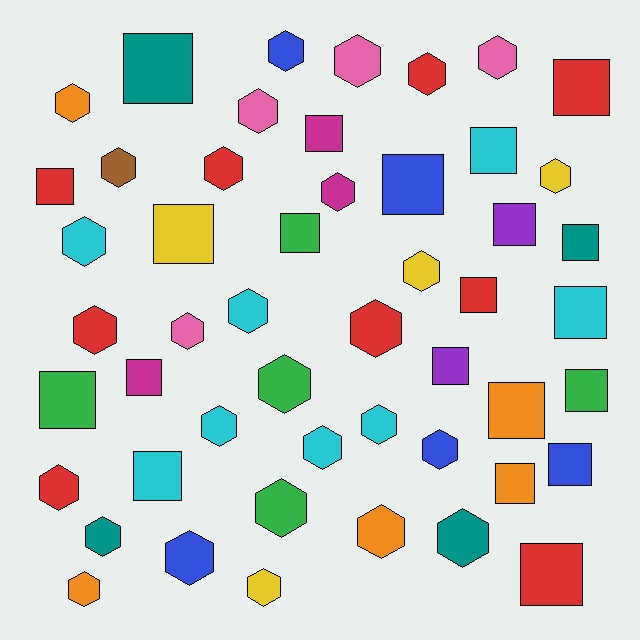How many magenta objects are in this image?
There are 3 magenta objects.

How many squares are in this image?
There are 21 squares.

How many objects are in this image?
There are 50 objects.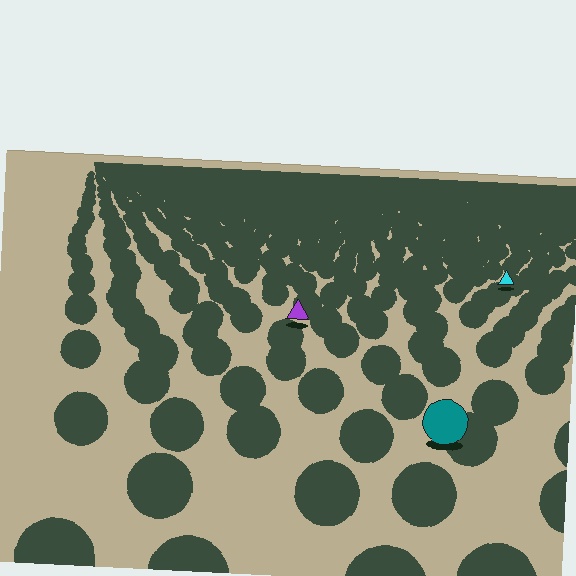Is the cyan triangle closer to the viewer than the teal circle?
No. The teal circle is closer — you can tell from the texture gradient: the ground texture is coarser near it.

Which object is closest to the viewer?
The teal circle is closest. The texture marks near it are larger and more spread out.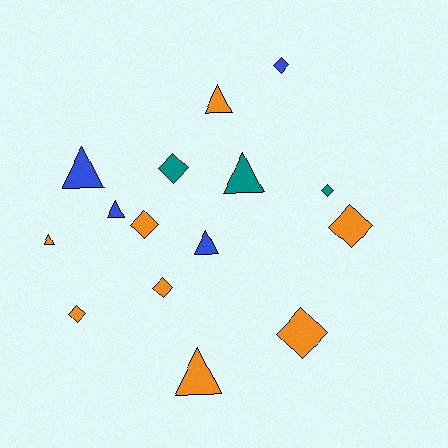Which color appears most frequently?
Orange, with 8 objects.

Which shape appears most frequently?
Diamond, with 8 objects.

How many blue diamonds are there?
There is 1 blue diamond.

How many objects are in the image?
There are 15 objects.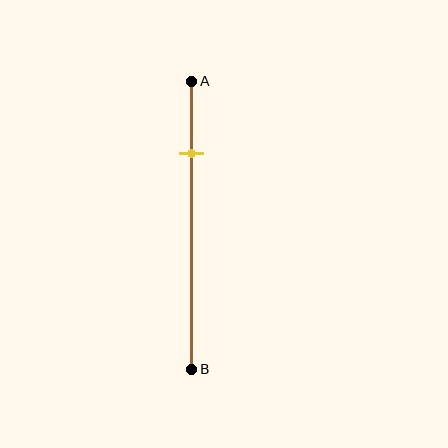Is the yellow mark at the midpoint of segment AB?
No, the mark is at about 25% from A, not at the 50% midpoint.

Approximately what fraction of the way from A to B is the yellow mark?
The yellow mark is approximately 25% of the way from A to B.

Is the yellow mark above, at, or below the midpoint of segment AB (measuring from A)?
The yellow mark is above the midpoint of segment AB.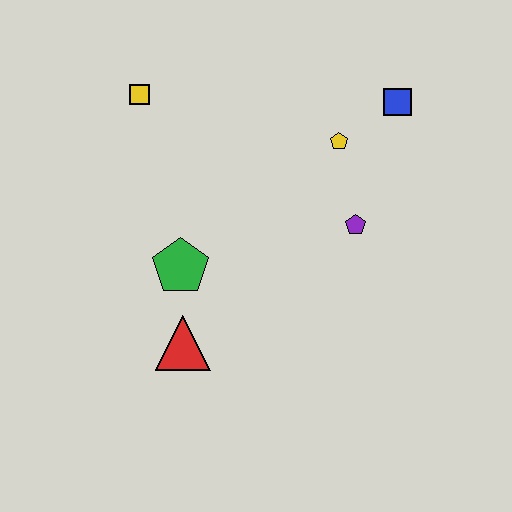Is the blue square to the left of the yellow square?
No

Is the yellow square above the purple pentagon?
Yes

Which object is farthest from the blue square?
The red triangle is farthest from the blue square.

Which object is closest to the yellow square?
The green pentagon is closest to the yellow square.